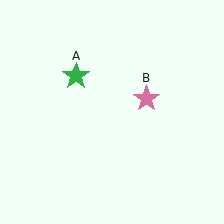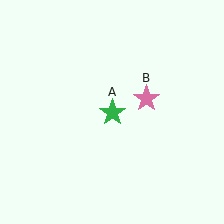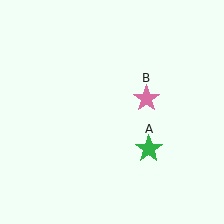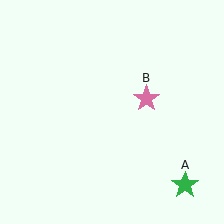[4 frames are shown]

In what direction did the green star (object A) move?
The green star (object A) moved down and to the right.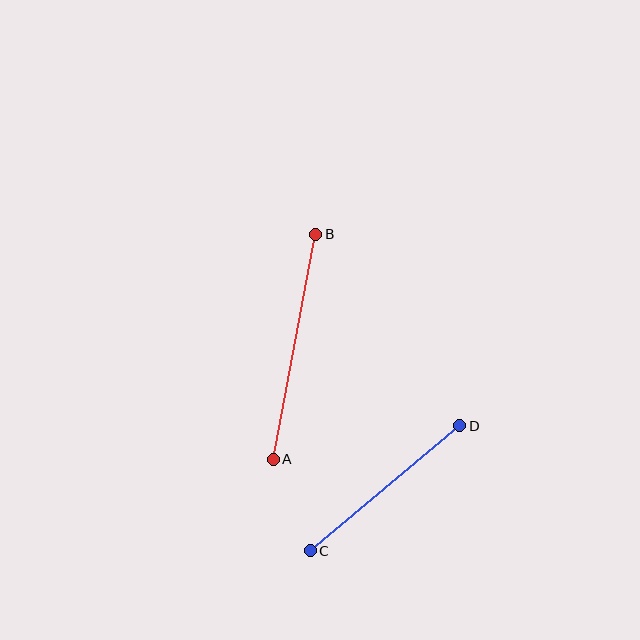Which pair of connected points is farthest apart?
Points A and B are farthest apart.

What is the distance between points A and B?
The distance is approximately 229 pixels.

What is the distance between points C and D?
The distance is approximately 195 pixels.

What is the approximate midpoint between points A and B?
The midpoint is at approximately (295, 347) pixels.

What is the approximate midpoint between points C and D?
The midpoint is at approximately (385, 488) pixels.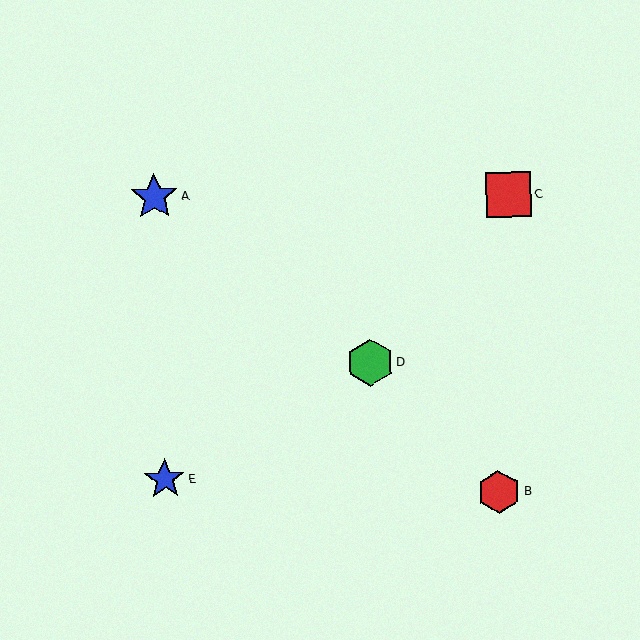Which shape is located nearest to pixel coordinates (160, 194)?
The blue star (labeled A) at (154, 197) is nearest to that location.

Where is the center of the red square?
The center of the red square is at (508, 195).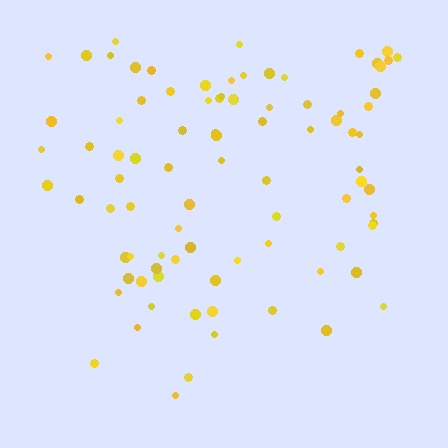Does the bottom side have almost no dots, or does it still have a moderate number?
Still a moderate number, just noticeably fewer than the top.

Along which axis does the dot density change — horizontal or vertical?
Vertical.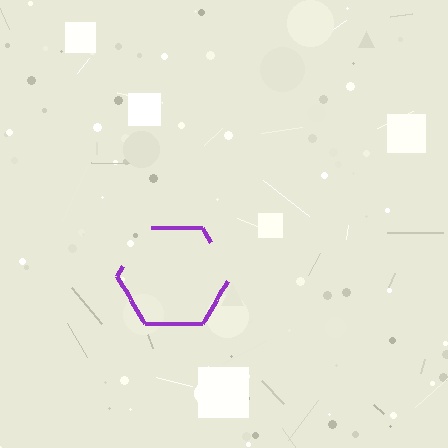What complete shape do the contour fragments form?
The contour fragments form a hexagon.